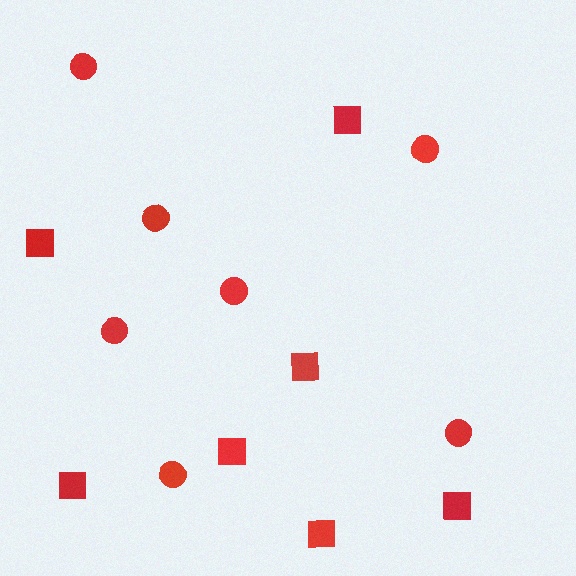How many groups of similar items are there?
There are 2 groups: one group of circles (7) and one group of squares (7).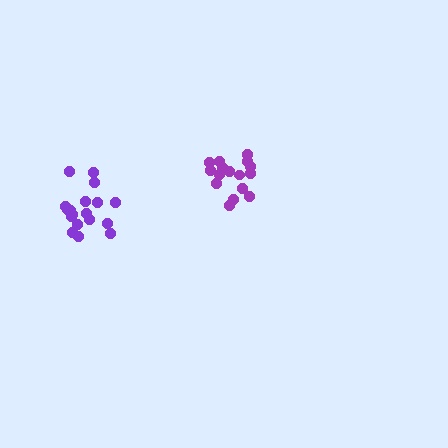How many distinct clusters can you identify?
There are 2 distinct clusters.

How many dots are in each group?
Group 1: 16 dots, Group 2: 18 dots (34 total).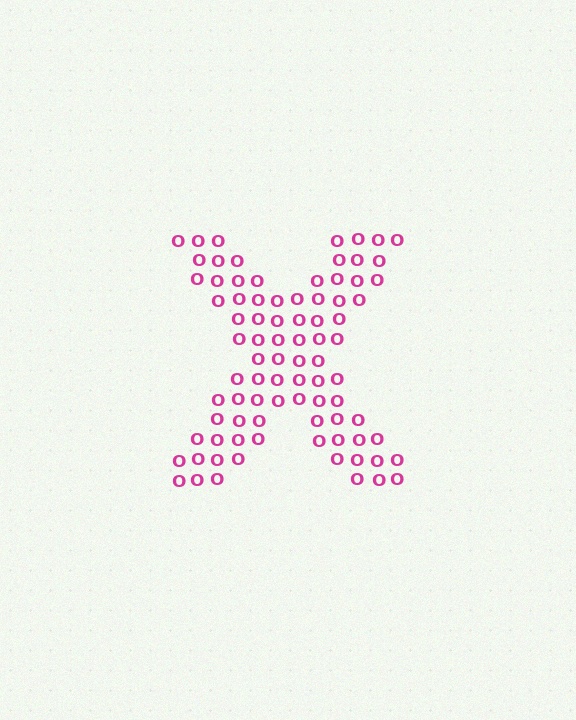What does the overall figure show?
The overall figure shows the letter X.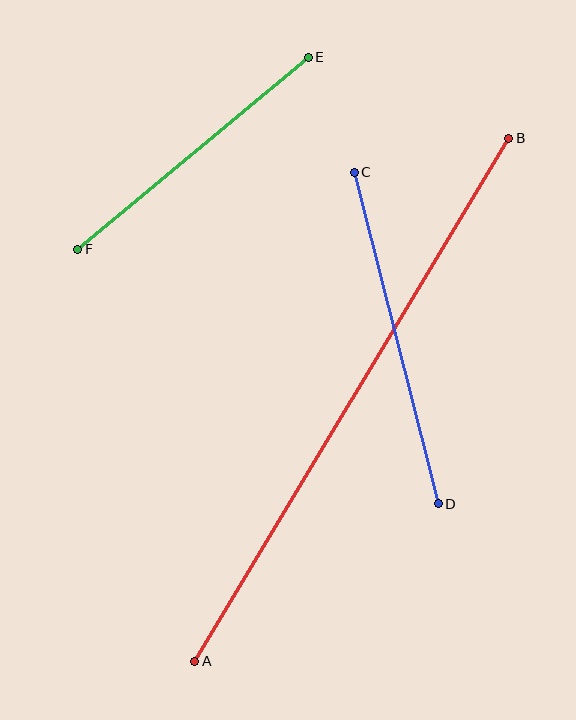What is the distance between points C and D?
The distance is approximately 342 pixels.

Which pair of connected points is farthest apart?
Points A and B are farthest apart.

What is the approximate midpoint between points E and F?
The midpoint is at approximately (193, 153) pixels.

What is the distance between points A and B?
The distance is approximately 610 pixels.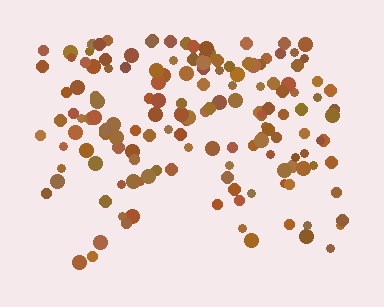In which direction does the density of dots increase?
From bottom to top, with the top side densest.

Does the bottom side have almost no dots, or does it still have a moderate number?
Still a moderate number, just noticeably fewer than the top.